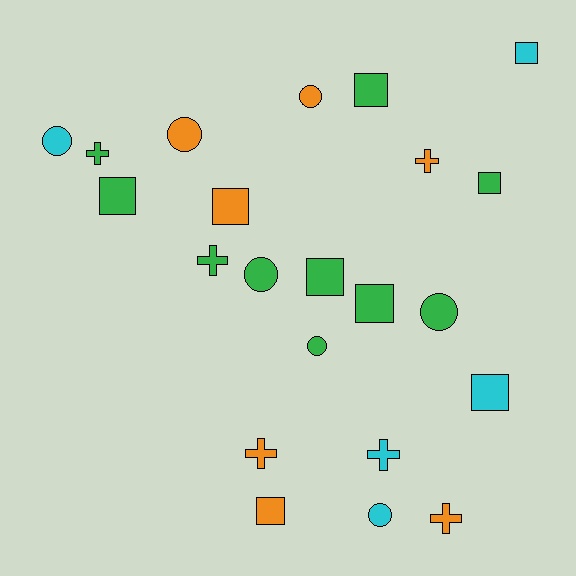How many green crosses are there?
There are 2 green crosses.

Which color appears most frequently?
Green, with 10 objects.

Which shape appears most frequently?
Square, with 9 objects.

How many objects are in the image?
There are 22 objects.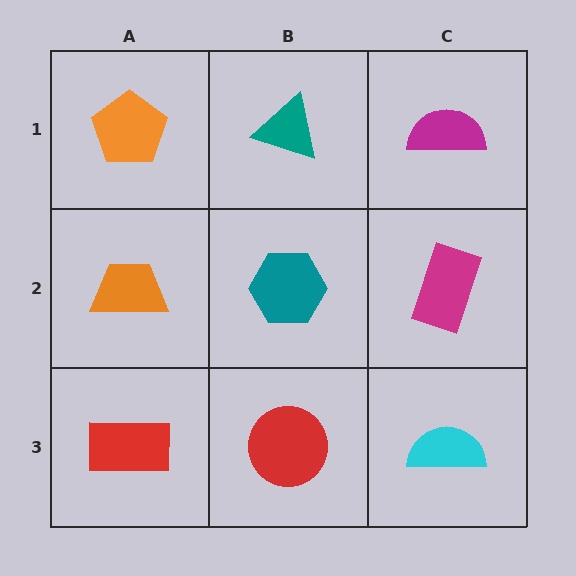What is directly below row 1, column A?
An orange trapezoid.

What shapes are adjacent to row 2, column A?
An orange pentagon (row 1, column A), a red rectangle (row 3, column A), a teal hexagon (row 2, column B).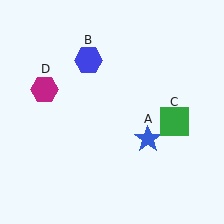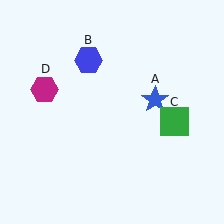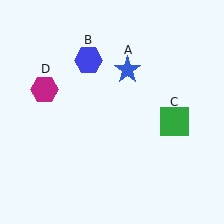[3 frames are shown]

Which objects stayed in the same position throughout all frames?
Blue hexagon (object B) and green square (object C) and magenta hexagon (object D) remained stationary.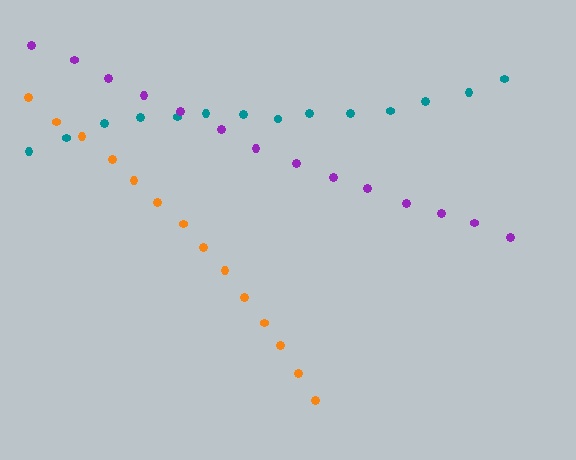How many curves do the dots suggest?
There are 3 distinct paths.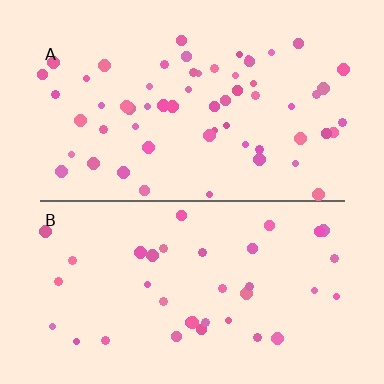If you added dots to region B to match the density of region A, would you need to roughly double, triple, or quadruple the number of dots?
Approximately double.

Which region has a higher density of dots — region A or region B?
A (the top).